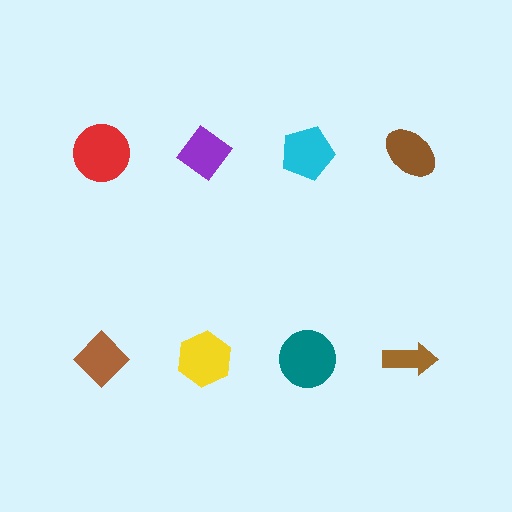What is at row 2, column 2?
A yellow hexagon.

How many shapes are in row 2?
4 shapes.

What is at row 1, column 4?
A brown ellipse.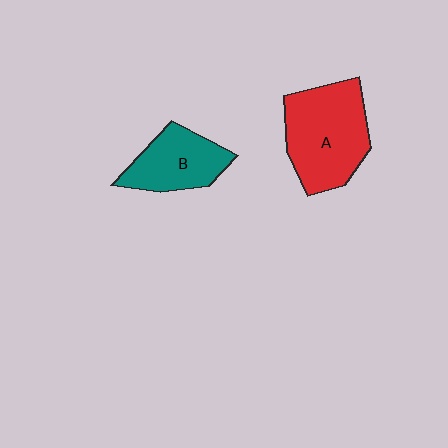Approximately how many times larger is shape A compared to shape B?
Approximately 1.5 times.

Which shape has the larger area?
Shape A (red).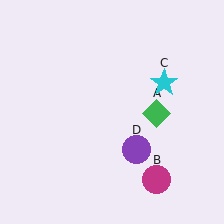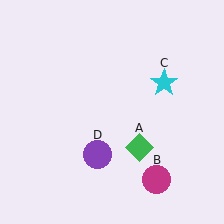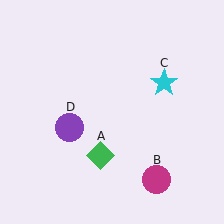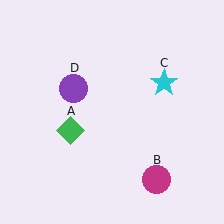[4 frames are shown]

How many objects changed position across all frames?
2 objects changed position: green diamond (object A), purple circle (object D).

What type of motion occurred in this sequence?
The green diamond (object A), purple circle (object D) rotated clockwise around the center of the scene.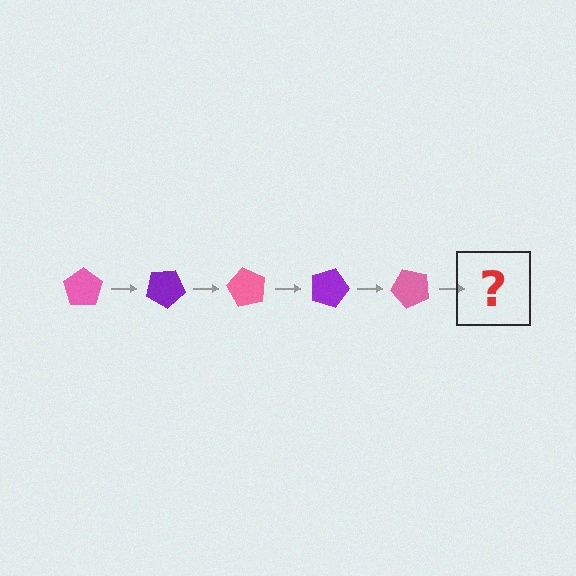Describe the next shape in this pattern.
It should be a purple pentagon, rotated 150 degrees from the start.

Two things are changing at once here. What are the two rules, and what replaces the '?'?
The two rules are that it rotates 30 degrees each step and the color cycles through pink and purple. The '?' should be a purple pentagon, rotated 150 degrees from the start.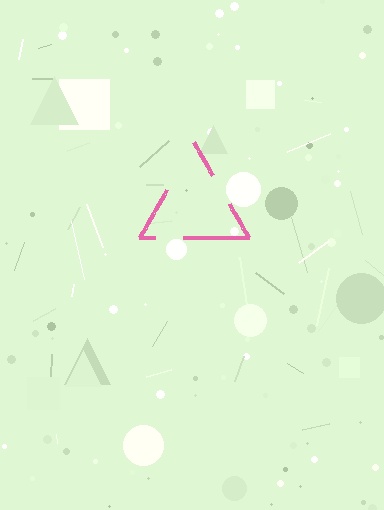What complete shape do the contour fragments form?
The contour fragments form a triangle.